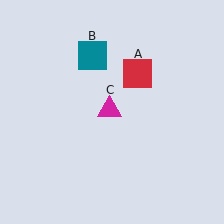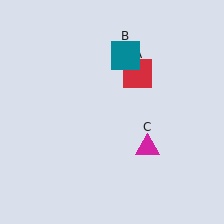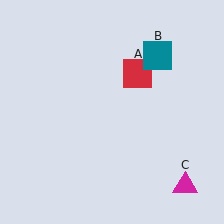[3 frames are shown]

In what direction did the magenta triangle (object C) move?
The magenta triangle (object C) moved down and to the right.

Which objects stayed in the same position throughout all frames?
Red square (object A) remained stationary.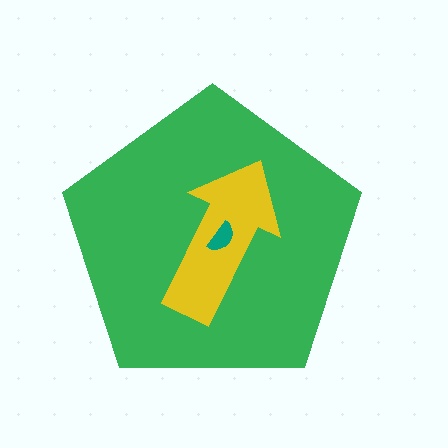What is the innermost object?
The teal semicircle.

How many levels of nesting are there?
3.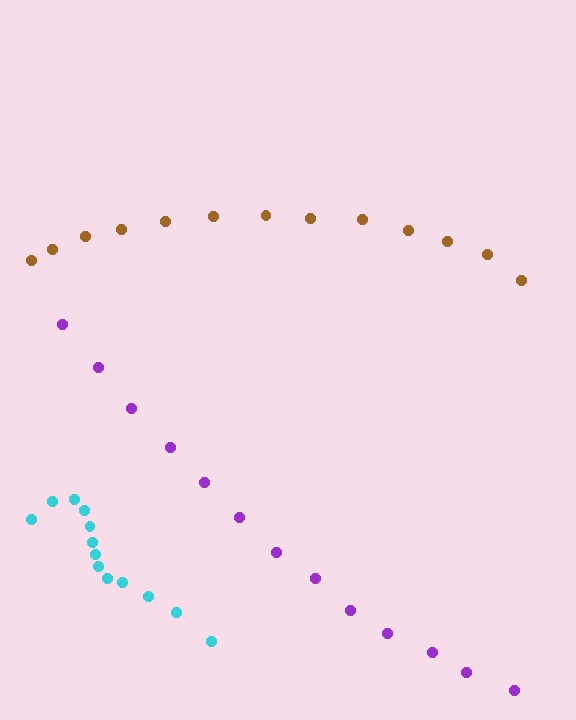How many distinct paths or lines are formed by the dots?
There are 3 distinct paths.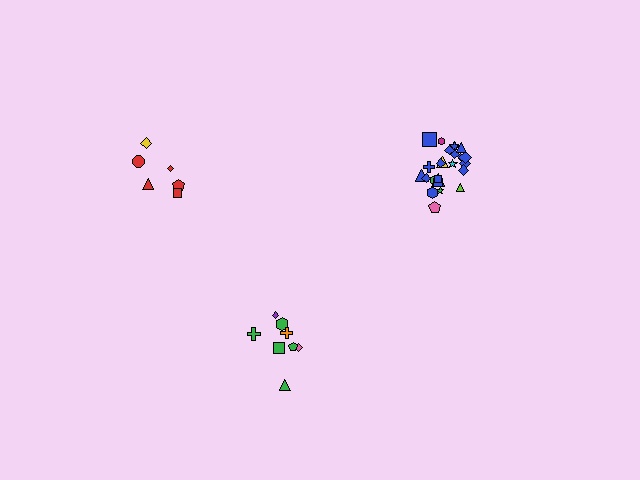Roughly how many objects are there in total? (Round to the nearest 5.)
Roughly 40 objects in total.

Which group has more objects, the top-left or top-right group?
The top-right group.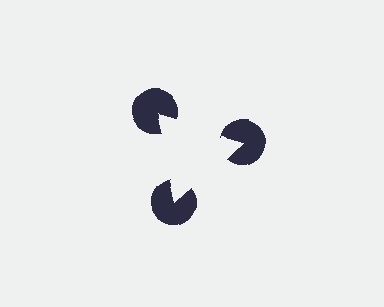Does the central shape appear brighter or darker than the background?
It typically appears slightly brighter than the background, even though no actual brightness change is drawn.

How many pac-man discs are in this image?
There are 3 — one at each vertex of the illusory triangle.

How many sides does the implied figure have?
3 sides.